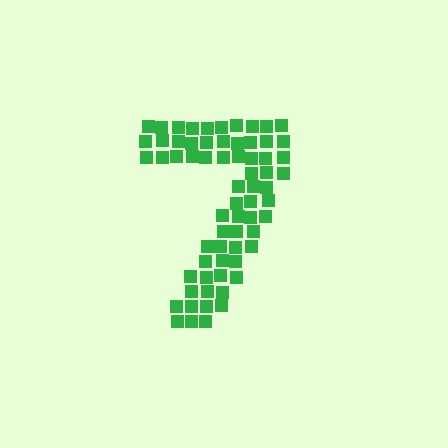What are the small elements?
The small elements are squares.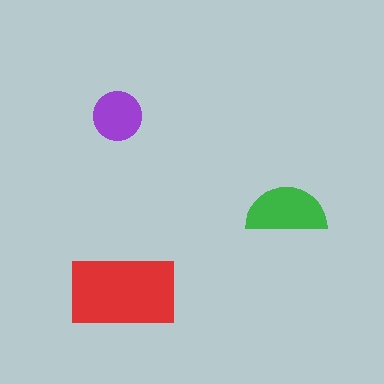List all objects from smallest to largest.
The purple circle, the green semicircle, the red rectangle.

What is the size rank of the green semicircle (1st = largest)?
2nd.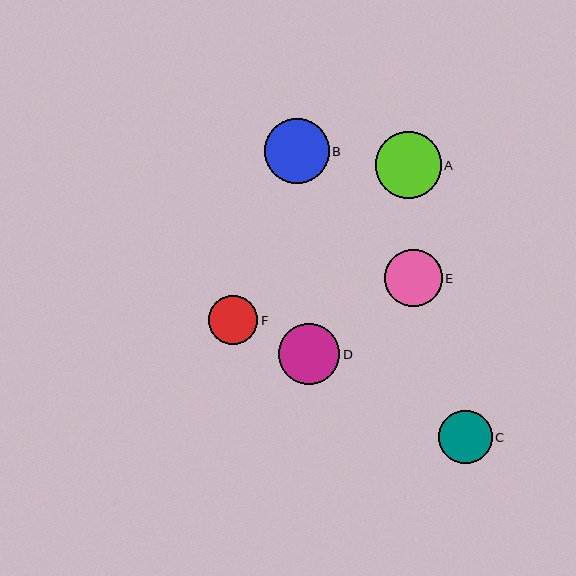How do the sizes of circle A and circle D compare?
Circle A and circle D are approximately the same size.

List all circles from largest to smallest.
From largest to smallest: A, B, D, E, C, F.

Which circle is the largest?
Circle A is the largest with a size of approximately 66 pixels.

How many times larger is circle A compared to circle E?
Circle A is approximately 1.2 times the size of circle E.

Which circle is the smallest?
Circle F is the smallest with a size of approximately 49 pixels.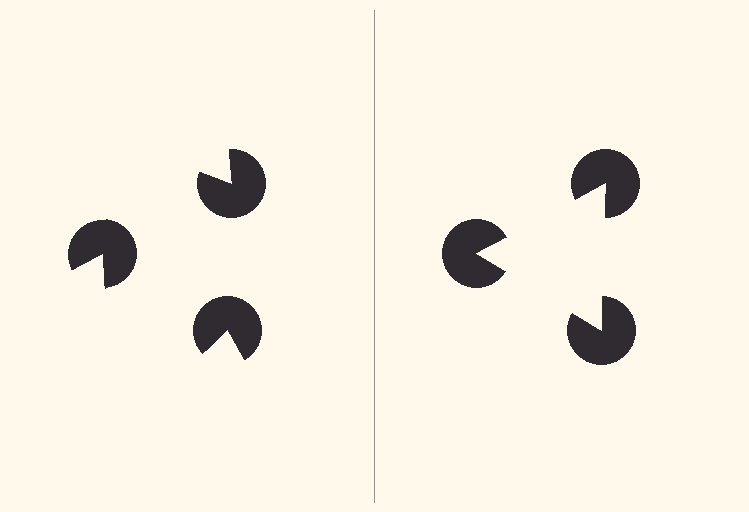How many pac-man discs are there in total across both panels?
6 — 3 on each side.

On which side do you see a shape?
An illusory triangle appears on the right side. On the left side the wedge cuts are rotated, so no coherent shape forms.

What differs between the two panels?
The pac-man discs are positioned identically on both sides; only the wedge orientations differ. On the right they align to a triangle; on the left they are misaligned.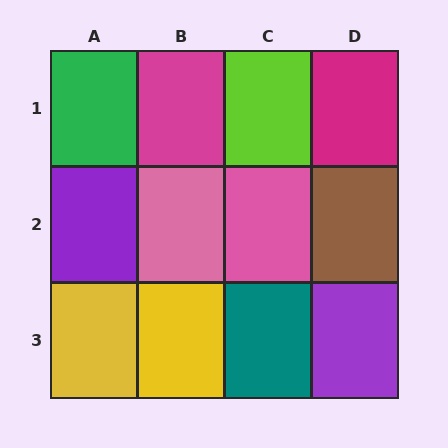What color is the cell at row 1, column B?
Magenta.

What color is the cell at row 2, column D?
Brown.